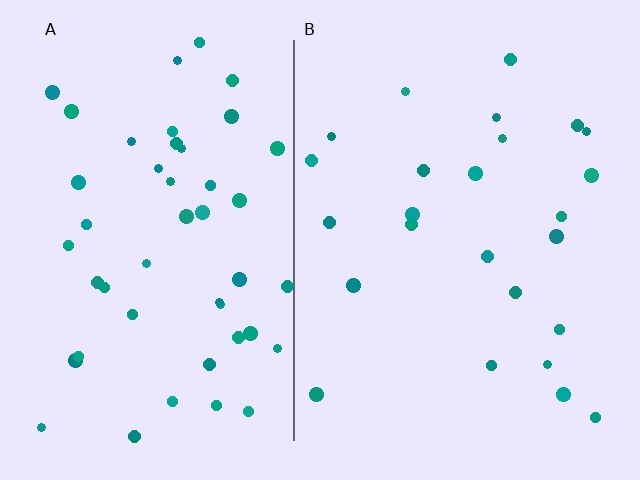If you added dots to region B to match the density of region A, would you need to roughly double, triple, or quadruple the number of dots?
Approximately double.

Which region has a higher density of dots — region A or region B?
A (the left).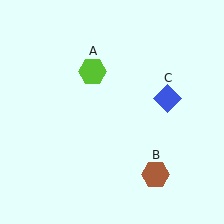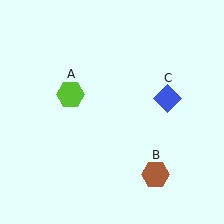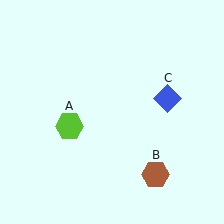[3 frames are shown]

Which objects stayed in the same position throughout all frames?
Brown hexagon (object B) and blue diamond (object C) remained stationary.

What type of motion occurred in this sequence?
The lime hexagon (object A) rotated counterclockwise around the center of the scene.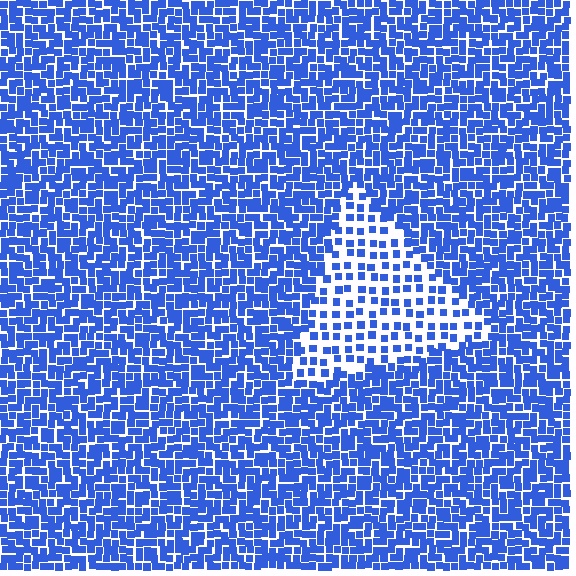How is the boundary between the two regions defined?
The boundary is defined by a change in element density (approximately 2.2x ratio). All elements are the same color, size, and shape.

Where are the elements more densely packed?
The elements are more densely packed outside the triangle boundary.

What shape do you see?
I see a triangle.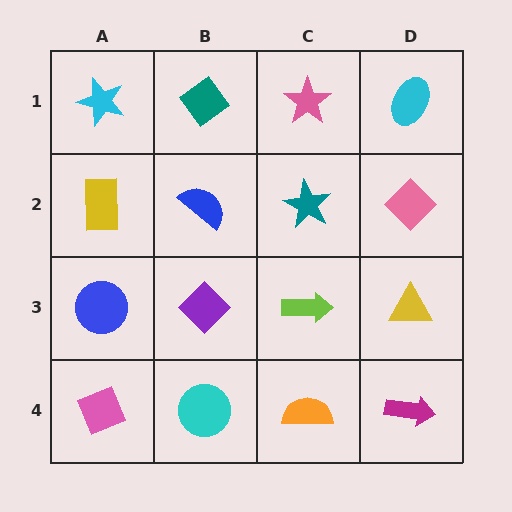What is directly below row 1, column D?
A pink diamond.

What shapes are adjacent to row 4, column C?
A lime arrow (row 3, column C), a cyan circle (row 4, column B), a magenta arrow (row 4, column D).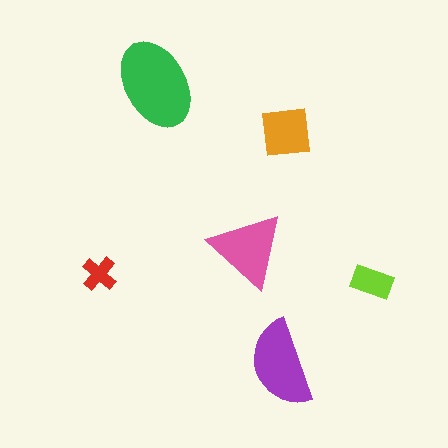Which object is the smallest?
The red cross.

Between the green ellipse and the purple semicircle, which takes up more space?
The green ellipse.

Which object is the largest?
The green ellipse.